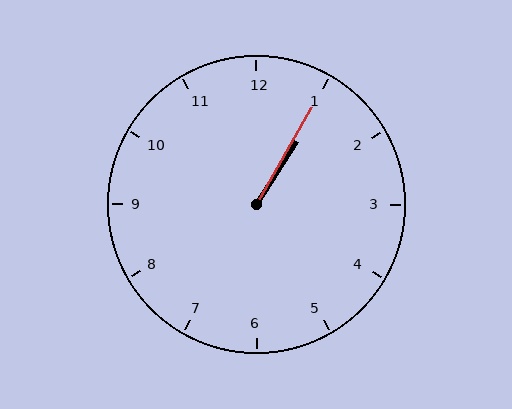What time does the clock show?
1:05.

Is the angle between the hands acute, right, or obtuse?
It is acute.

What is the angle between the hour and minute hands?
Approximately 2 degrees.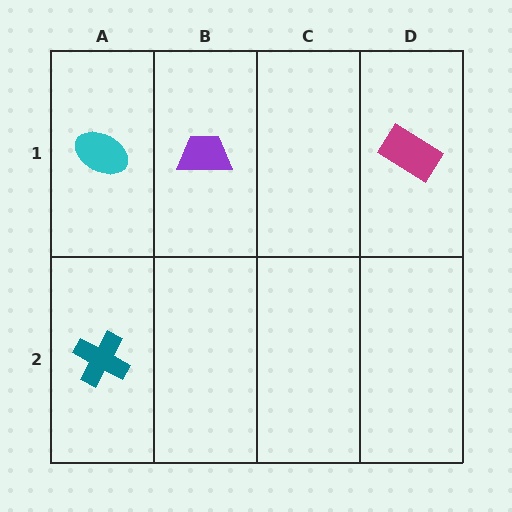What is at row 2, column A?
A teal cross.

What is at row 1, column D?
A magenta rectangle.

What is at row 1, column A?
A cyan ellipse.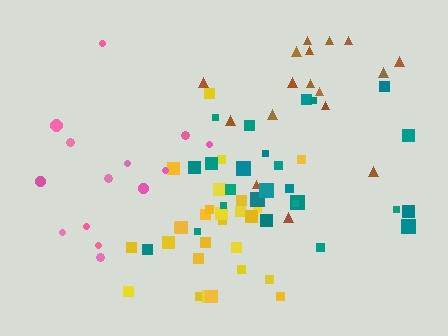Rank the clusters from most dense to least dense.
yellow, teal, pink, brown.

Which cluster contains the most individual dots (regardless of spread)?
Yellow (28).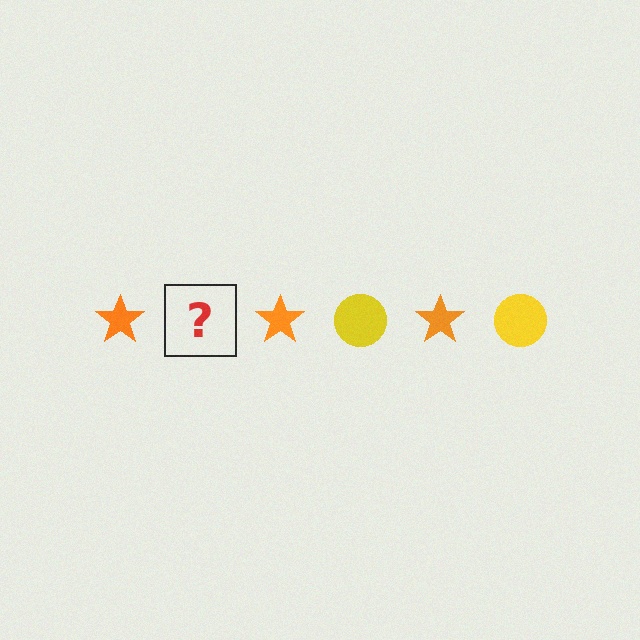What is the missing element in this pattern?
The missing element is a yellow circle.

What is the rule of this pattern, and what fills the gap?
The rule is that the pattern alternates between orange star and yellow circle. The gap should be filled with a yellow circle.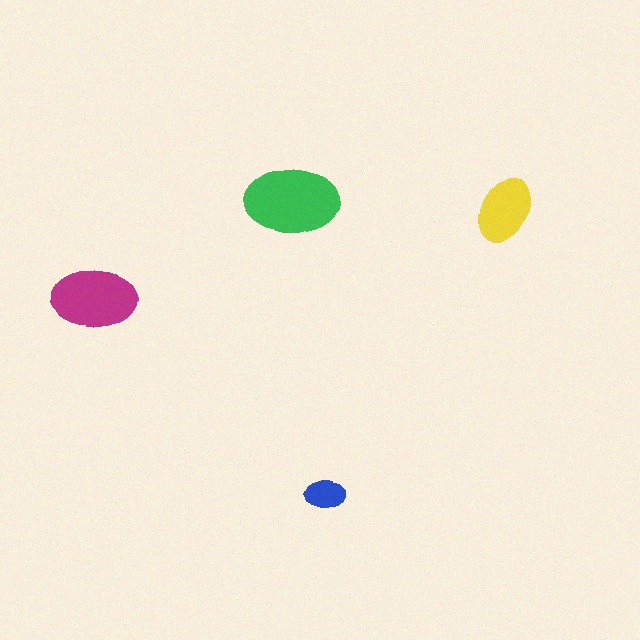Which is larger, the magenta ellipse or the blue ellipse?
The magenta one.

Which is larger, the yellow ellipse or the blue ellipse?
The yellow one.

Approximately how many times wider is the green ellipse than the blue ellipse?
About 2.5 times wider.